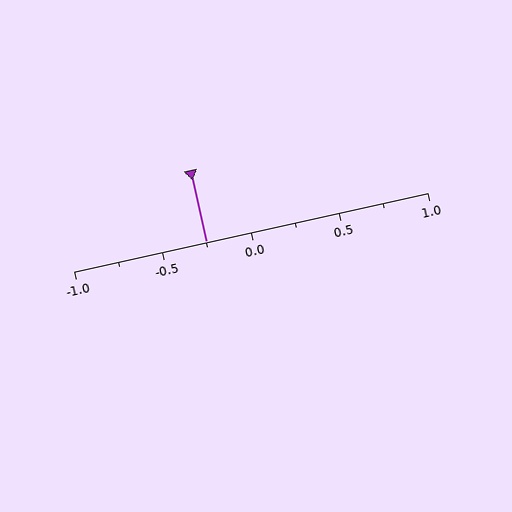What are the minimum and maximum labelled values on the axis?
The axis runs from -1.0 to 1.0.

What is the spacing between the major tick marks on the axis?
The major ticks are spaced 0.5 apart.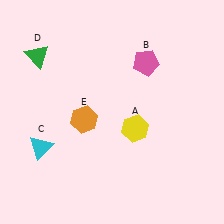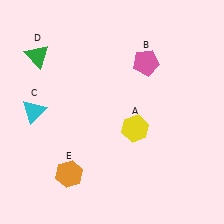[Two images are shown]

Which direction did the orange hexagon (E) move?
The orange hexagon (E) moved down.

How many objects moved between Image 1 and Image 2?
2 objects moved between the two images.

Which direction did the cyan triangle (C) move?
The cyan triangle (C) moved up.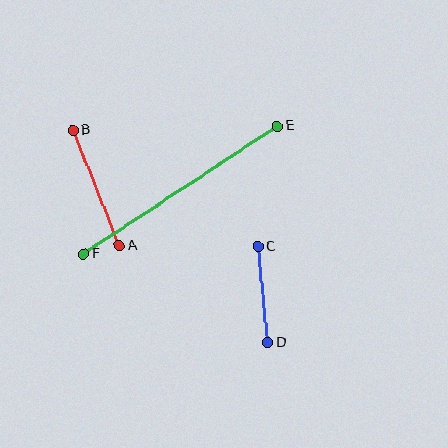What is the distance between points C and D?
The distance is approximately 96 pixels.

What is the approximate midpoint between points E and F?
The midpoint is at approximately (180, 190) pixels.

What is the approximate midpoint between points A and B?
The midpoint is at approximately (96, 188) pixels.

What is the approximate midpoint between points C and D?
The midpoint is at approximately (263, 294) pixels.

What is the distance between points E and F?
The distance is approximately 232 pixels.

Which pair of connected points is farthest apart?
Points E and F are farthest apart.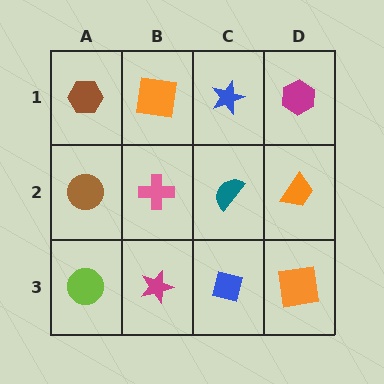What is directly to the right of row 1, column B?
A blue star.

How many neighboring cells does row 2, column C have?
4.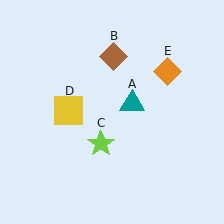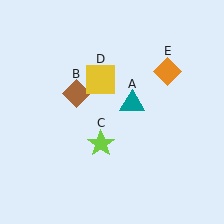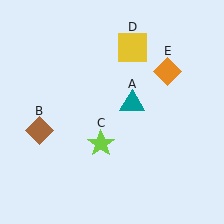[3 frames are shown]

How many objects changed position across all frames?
2 objects changed position: brown diamond (object B), yellow square (object D).